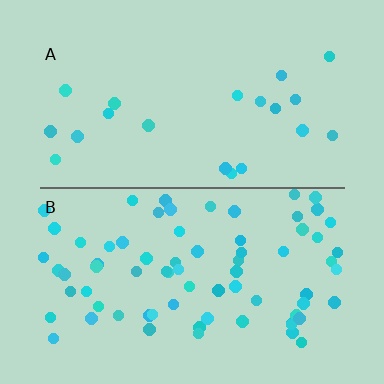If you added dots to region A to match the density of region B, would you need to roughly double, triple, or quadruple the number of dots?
Approximately quadruple.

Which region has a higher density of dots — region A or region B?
B (the bottom).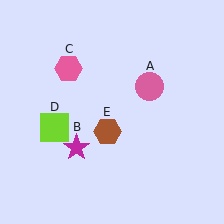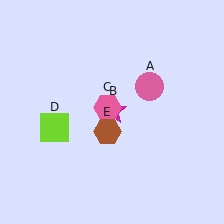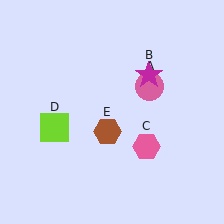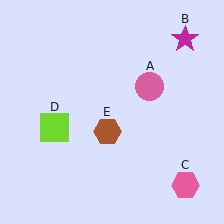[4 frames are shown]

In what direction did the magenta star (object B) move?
The magenta star (object B) moved up and to the right.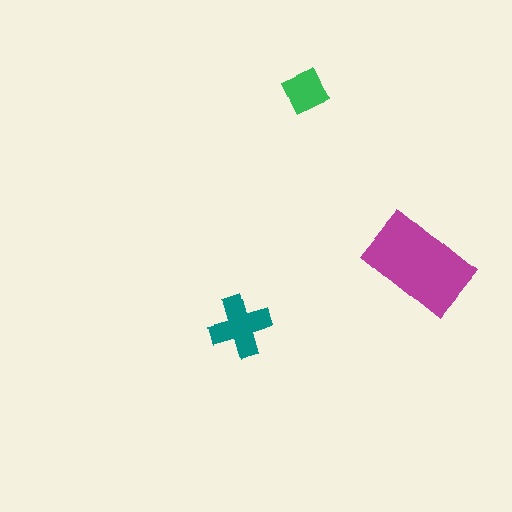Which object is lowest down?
The teal cross is bottommost.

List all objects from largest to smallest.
The magenta rectangle, the teal cross, the green square.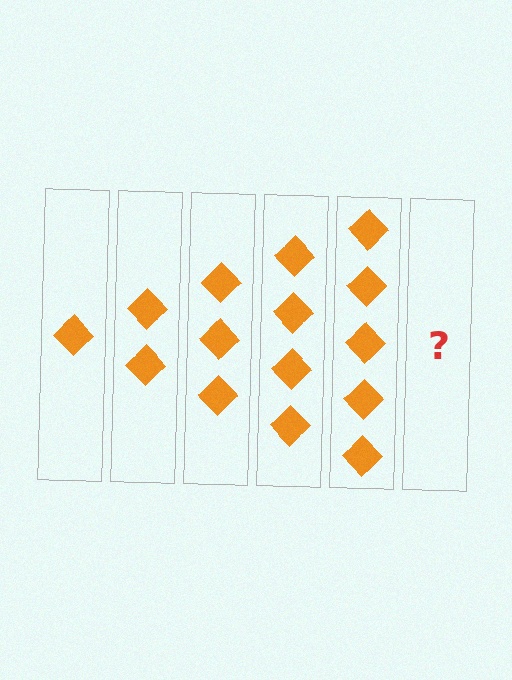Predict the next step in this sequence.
The next step is 6 diamonds.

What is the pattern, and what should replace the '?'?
The pattern is that each step adds one more diamond. The '?' should be 6 diamonds.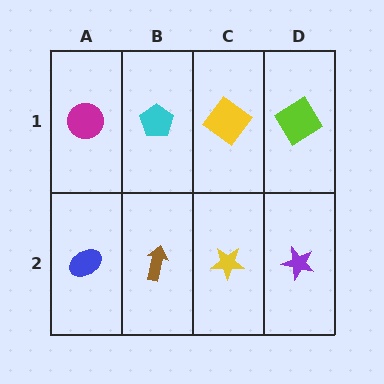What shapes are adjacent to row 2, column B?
A cyan pentagon (row 1, column B), a blue ellipse (row 2, column A), a yellow star (row 2, column C).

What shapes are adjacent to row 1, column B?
A brown arrow (row 2, column B), a magenta circle (row 1, column A), a yellow diamond (row 1, column C).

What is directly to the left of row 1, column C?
A cyan pentagon.